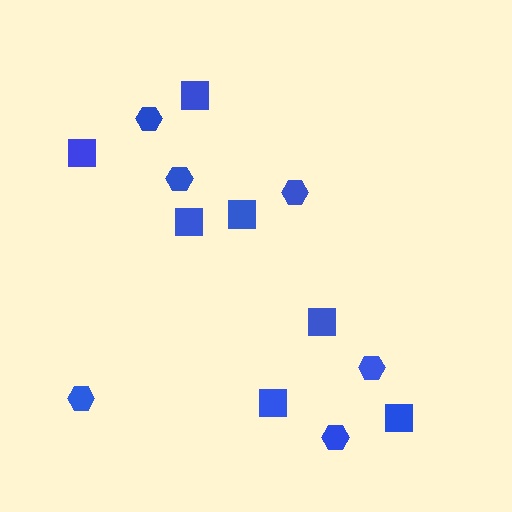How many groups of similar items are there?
There are 2 groups: one group of hexagons (6) and one group of squares (7).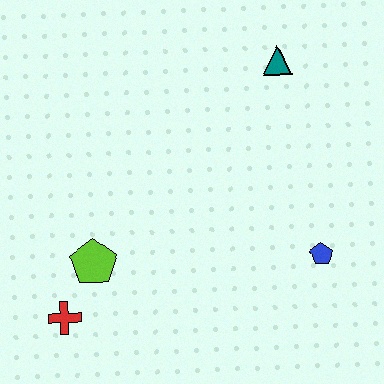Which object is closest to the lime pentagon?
The red cross is closest to the lime pentagon.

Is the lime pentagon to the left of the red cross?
No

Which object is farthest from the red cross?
The teal triangle is farthest from the red cross.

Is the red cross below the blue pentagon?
Yes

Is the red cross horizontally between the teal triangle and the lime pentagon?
No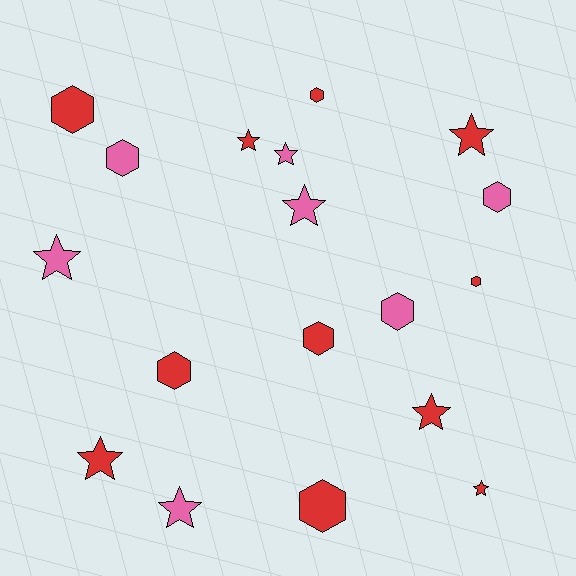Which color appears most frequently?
Red, with 11 objects.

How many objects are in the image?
There are 18 objects.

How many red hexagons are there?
There are 6 red hexagons.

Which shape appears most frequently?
Hexagon, with 9 objects.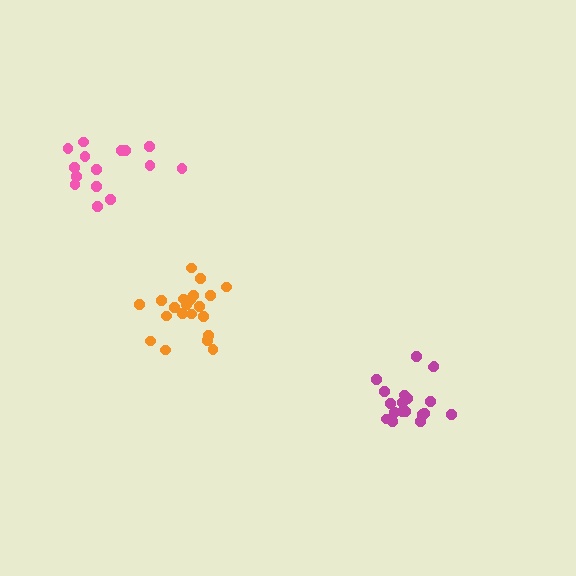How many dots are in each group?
Group 1: 20 dots, Group 2: 21 dots, Group 3: 15 dots (56 total).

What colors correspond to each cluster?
The clusters are colored: magenta, orange, pink.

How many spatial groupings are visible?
There are 3 spatial groupings.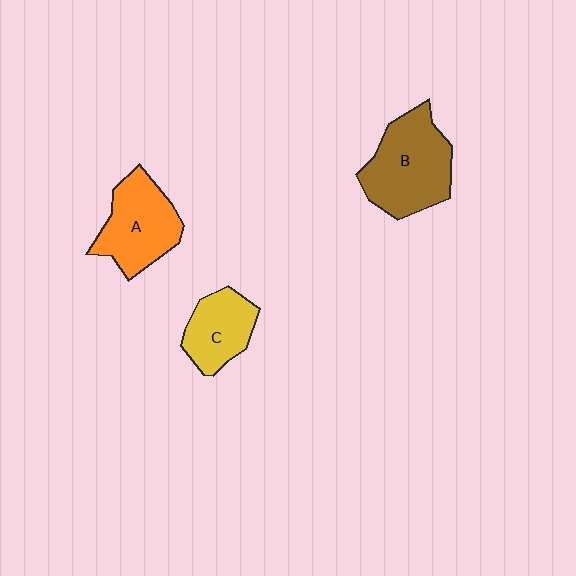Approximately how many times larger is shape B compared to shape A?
Approximately 1.2 times.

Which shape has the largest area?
Shape B (brown).